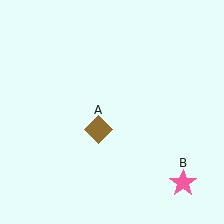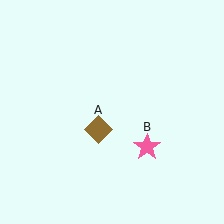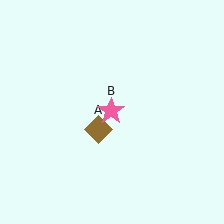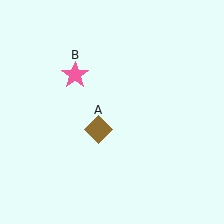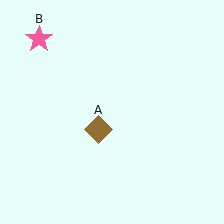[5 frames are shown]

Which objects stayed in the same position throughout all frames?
Brown diamond (object A) remained stationary.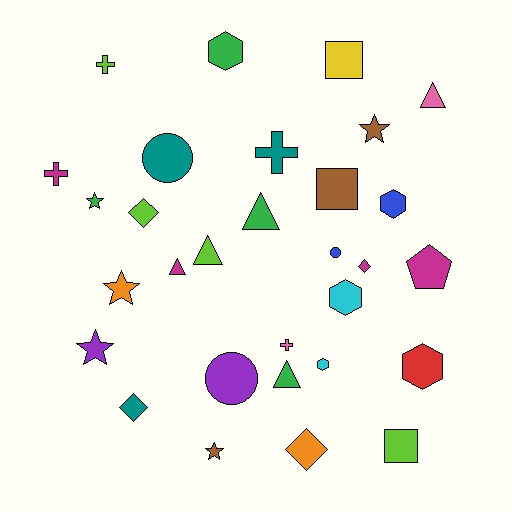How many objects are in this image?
There are 30 objects.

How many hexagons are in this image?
There are 5 hexagons.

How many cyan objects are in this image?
There are 2 cyan objects.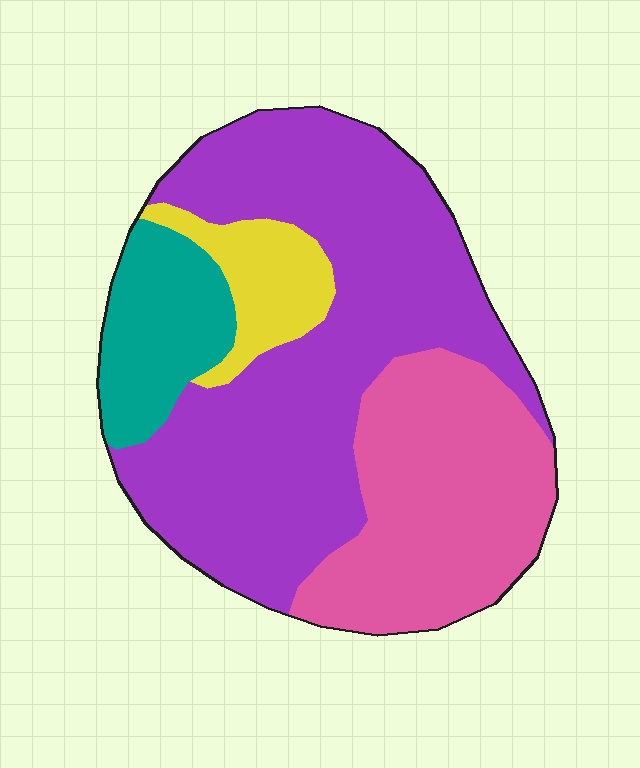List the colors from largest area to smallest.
From largest to smallest: purple, pink, teal, yellow.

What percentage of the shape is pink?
Pink covers about 30% of the shape.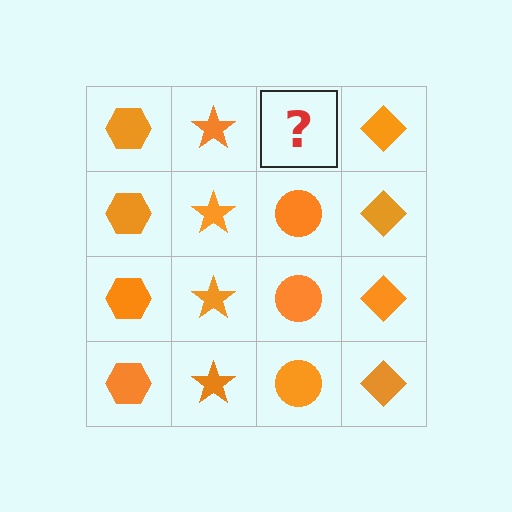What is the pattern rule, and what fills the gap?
The rule is that each column has a consistent shape. The gap should be filled with an orange circle.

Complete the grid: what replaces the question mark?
The question mark should be replaced with an orange circle.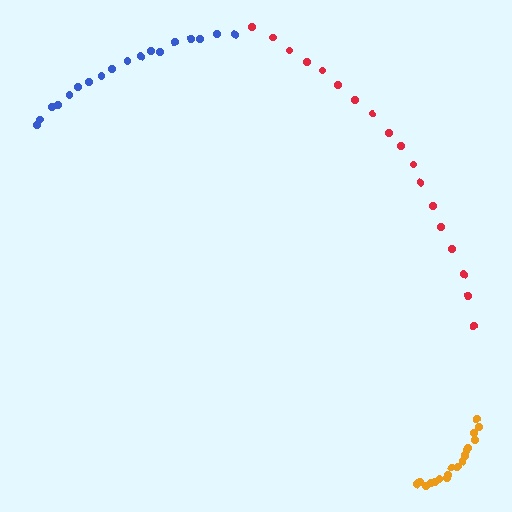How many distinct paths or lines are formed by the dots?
There are 3 distinct paths.